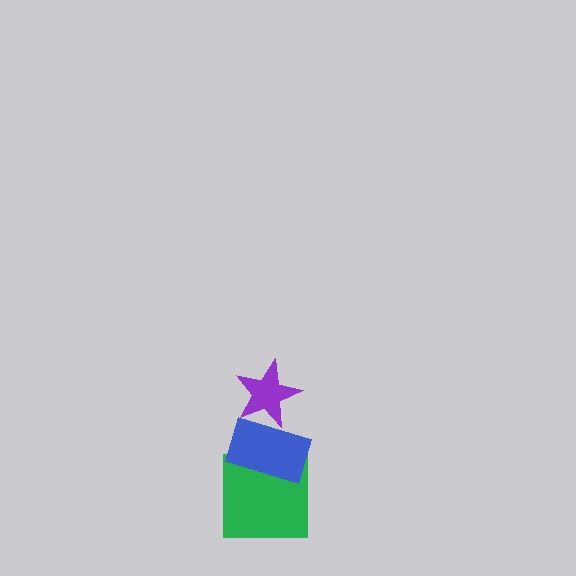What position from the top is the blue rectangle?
The blue rectangle is 2nd from the top.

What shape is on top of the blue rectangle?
The purple star is on top of the blue rectangle.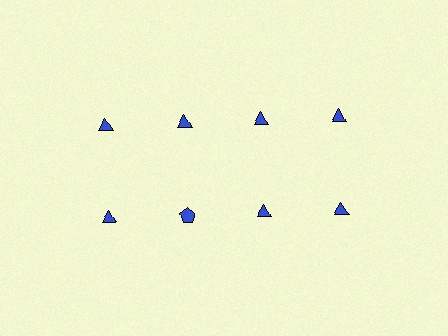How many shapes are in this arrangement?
There are 8 shapes arranged in a grid pattern.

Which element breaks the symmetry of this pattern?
The blue pentagon in the second row, second from left column breaks the symmetry. All other shapes are blue triangles.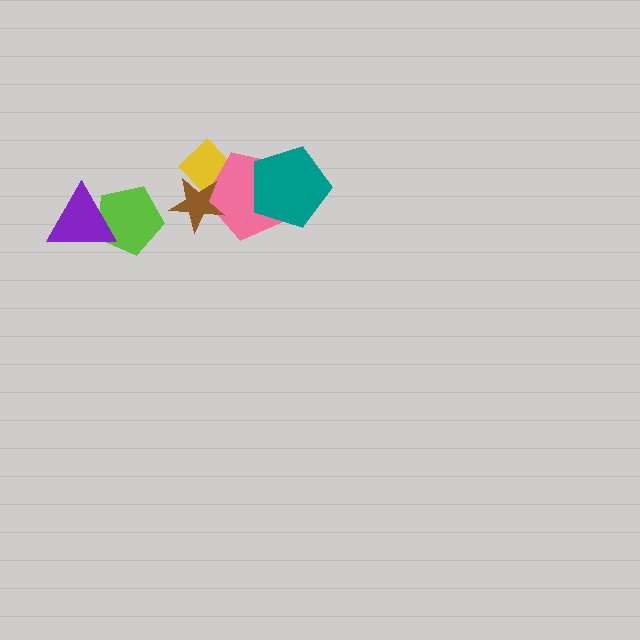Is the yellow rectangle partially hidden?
Yes, it is partially covered by another shape.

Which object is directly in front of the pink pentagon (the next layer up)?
The teal pentagon is directly in front of the pink pentagon.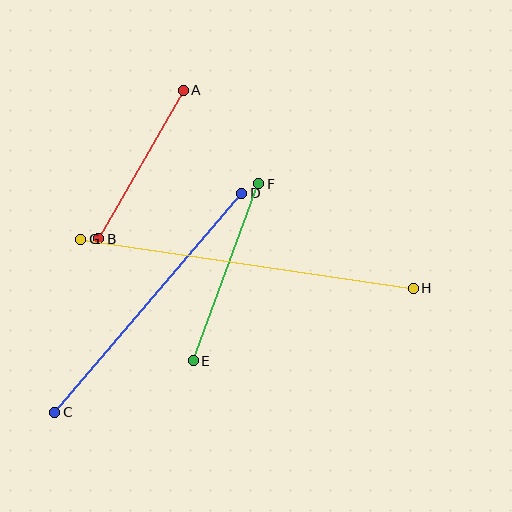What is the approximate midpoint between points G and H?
The midpoint is at approximately (247, 264) pixels.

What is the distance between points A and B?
The distance is approximately 171 pixels.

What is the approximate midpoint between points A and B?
The midpoint is at approximately (141, 164) pixels.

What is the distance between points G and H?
The distance is approximately 336 pixels.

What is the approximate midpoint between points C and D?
The midpoint is at approximately (148, 303) pixels.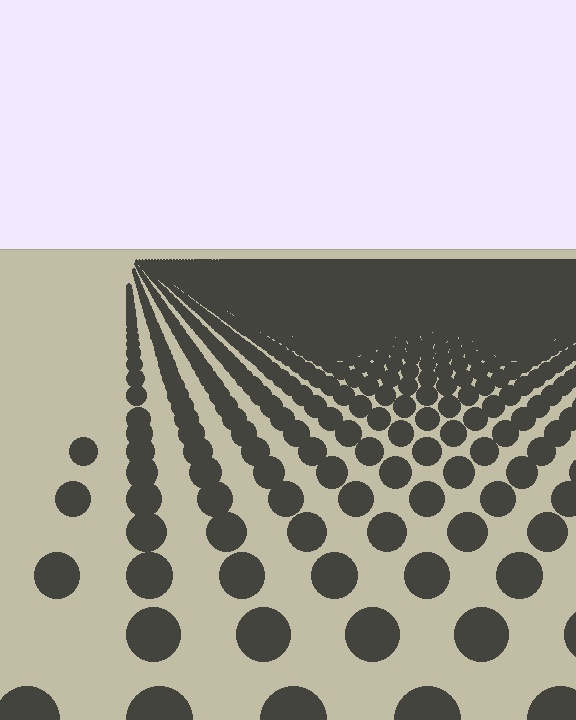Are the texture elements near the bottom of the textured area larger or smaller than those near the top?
Larger. Near the bottom, elements are closer to the viewer and appear at a bigger on-screen size.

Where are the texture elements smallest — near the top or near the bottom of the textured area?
Near the top.